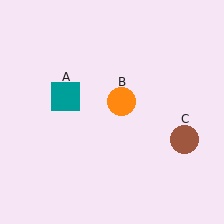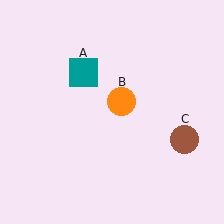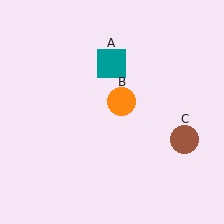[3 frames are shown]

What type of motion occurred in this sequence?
The teal square (object A) rotated clockwise around the center of the scene.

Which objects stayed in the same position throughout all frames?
Orange circle (object B) and brown circle (object C) remained stationary.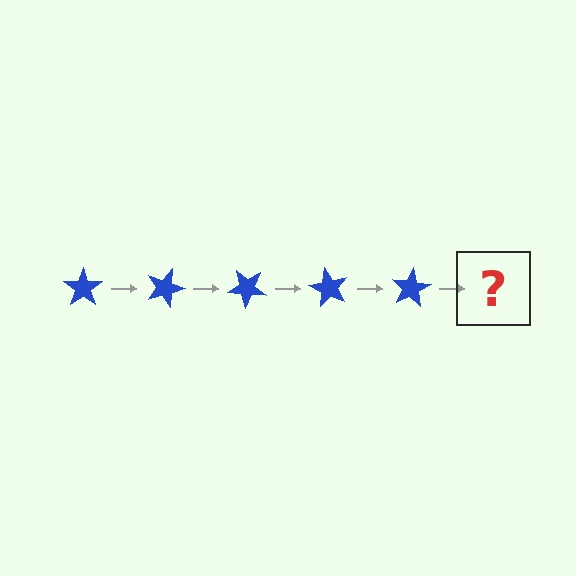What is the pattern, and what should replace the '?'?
The pattern is that the star rotates 20 degrees each step. The '?' should be a blue star rotated 100 degrees.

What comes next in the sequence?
The next element should be a blue star rotated 100 degrees.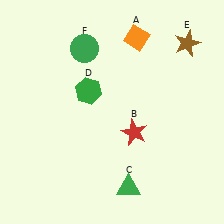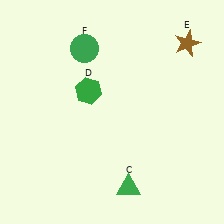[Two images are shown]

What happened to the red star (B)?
The red star (B) was removed in Image 2. It was in the bottom-right area of Image 1.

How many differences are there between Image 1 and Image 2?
There are 2 differences between the two images.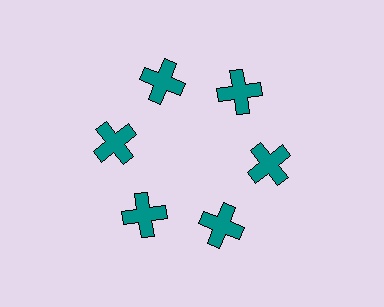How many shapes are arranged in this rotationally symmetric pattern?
There are 6 shapes, arranged in 6 groups of 1.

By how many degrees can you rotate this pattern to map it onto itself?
The pattern maps onto itself every 60 degrees of rotation.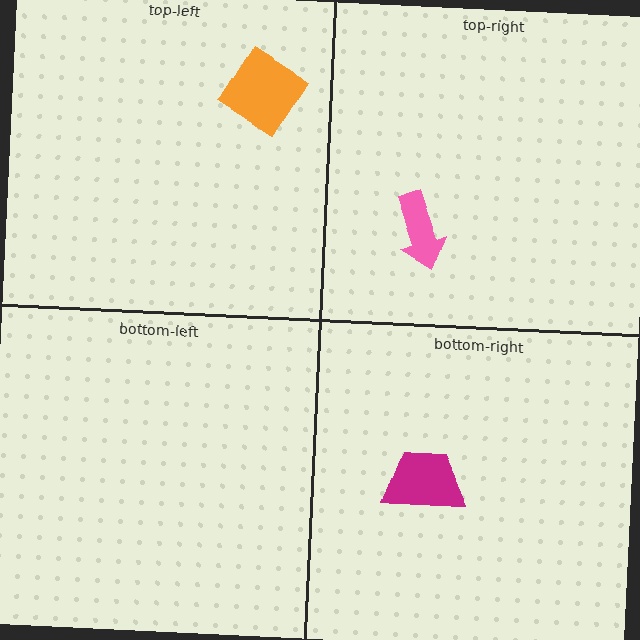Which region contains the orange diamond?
The top-left region.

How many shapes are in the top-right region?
1.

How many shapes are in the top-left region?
1.